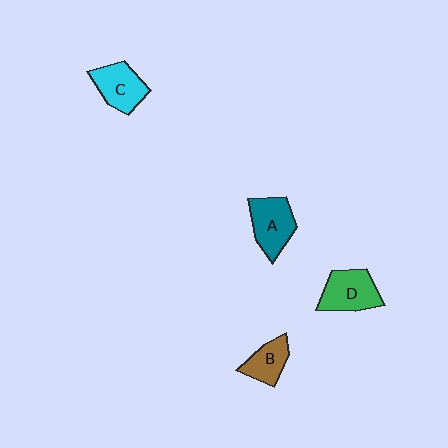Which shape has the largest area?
Shape A (teal).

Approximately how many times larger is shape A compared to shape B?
Approximately 1.5 times.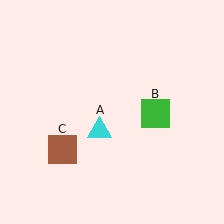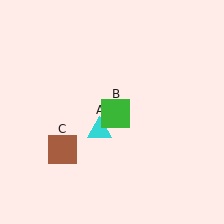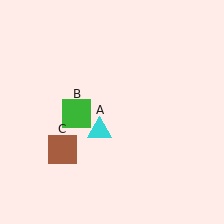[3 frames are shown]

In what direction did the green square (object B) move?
The green square (object B) moved left.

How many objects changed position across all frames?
1 object changed position: green square (object B).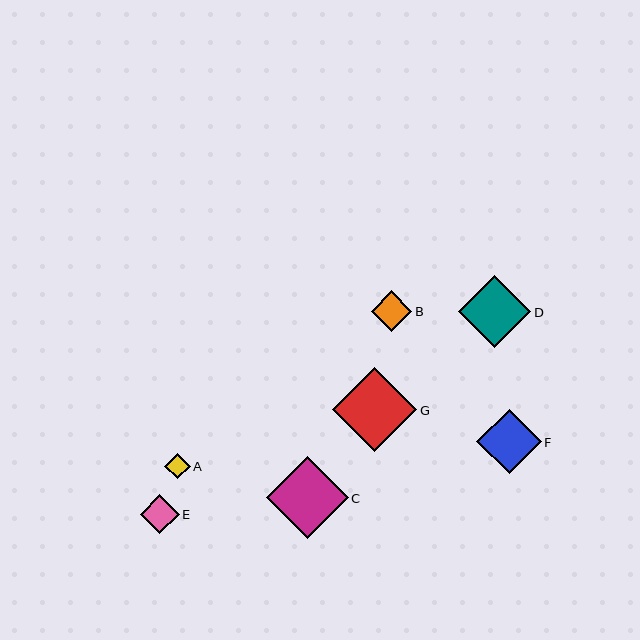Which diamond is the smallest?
Diamond A is the smallest with a size of approximately 25 pixels.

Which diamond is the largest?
Diamond G is the largest with a size of approximately 84 pixels.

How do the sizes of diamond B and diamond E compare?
Diamond B and diamond E are approximately the same size.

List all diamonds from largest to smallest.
From largest to smallest: G, C, D, F, B, E, A.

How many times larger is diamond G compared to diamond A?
Diamond G is approximately 3.3 times the size of diamond A.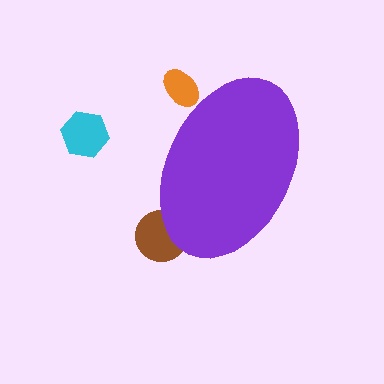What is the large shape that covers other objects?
A purple ellipse.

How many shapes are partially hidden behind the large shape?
2 shapes are partially hidden.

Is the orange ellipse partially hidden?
Yes, the orange ellipse is partially hidden behind the purple ellipse.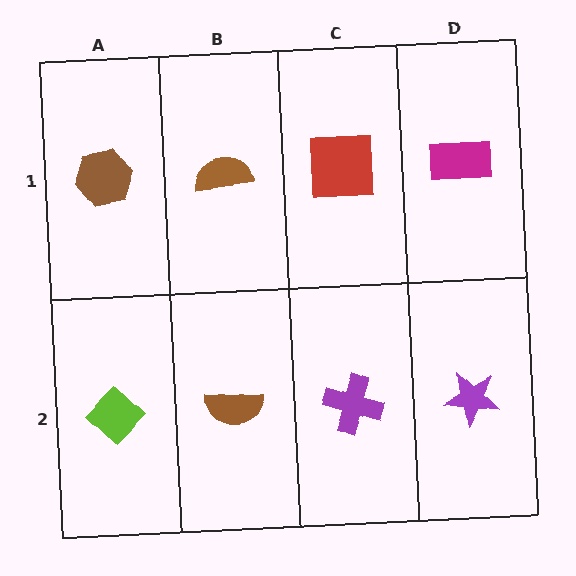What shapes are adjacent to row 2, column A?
A brown hexagon (row 1, column A), a brown semicircle (row 2, column B).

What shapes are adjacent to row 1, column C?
A purple cross (row 2, column C), a brown semicircle (row 1, column B), a magenta rectangle (row 1, column D).